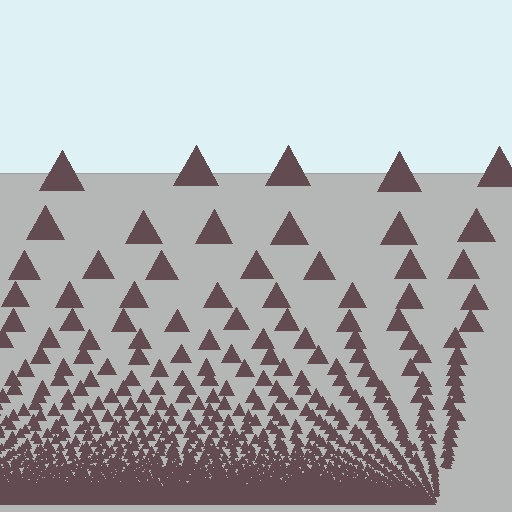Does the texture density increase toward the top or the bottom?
Density increases toward the bottom.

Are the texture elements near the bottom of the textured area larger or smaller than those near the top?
Smaller. The gradient is inverted — elements near the bottom are smaller and denser.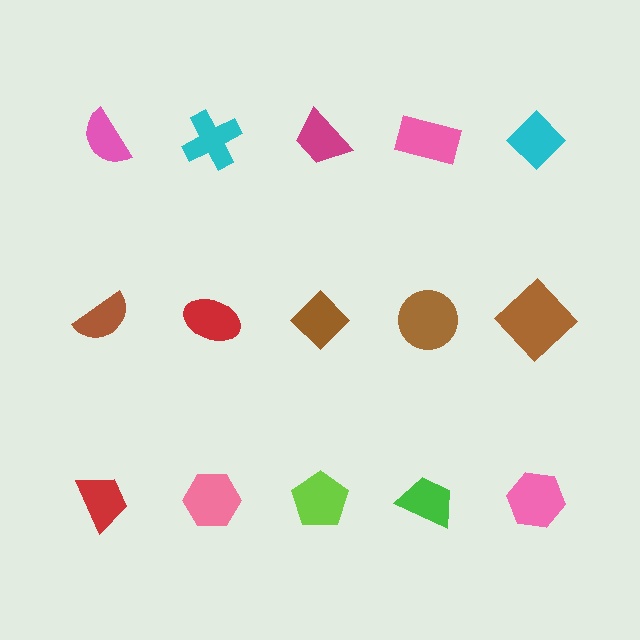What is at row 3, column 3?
A lime pentagon.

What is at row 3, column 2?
A pink hexagon.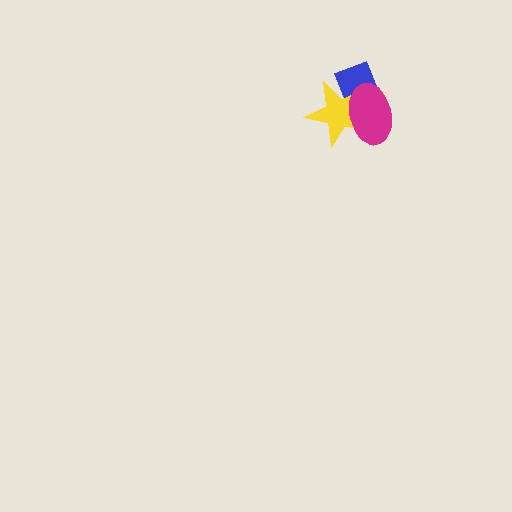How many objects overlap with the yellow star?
2 objects overlap with the yellow star.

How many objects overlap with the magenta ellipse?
2 objects overlap with the magenta ellipse.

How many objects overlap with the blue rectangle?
2 objects overlap with the blue rectangle.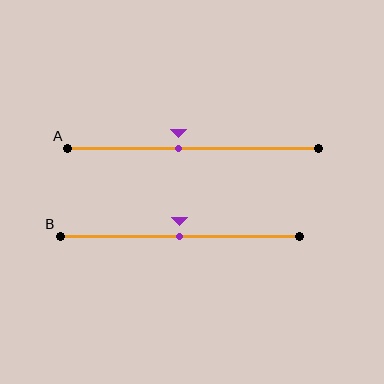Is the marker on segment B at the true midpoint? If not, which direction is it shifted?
Yes, the marker on segment B is at the true midpoint.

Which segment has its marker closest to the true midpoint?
Segment B has its marker closest to the true midpoint.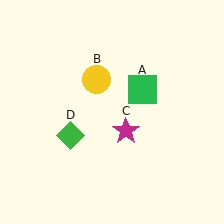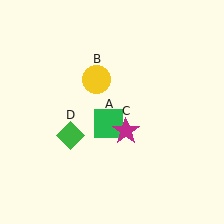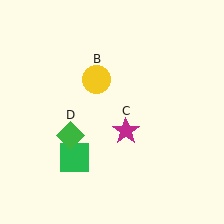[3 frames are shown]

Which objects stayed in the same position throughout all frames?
Yellow circle (object B) and magenta star (object C) and green diamond (object D) remained stationary.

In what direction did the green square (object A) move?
The green square (object A) moved down and to the left.